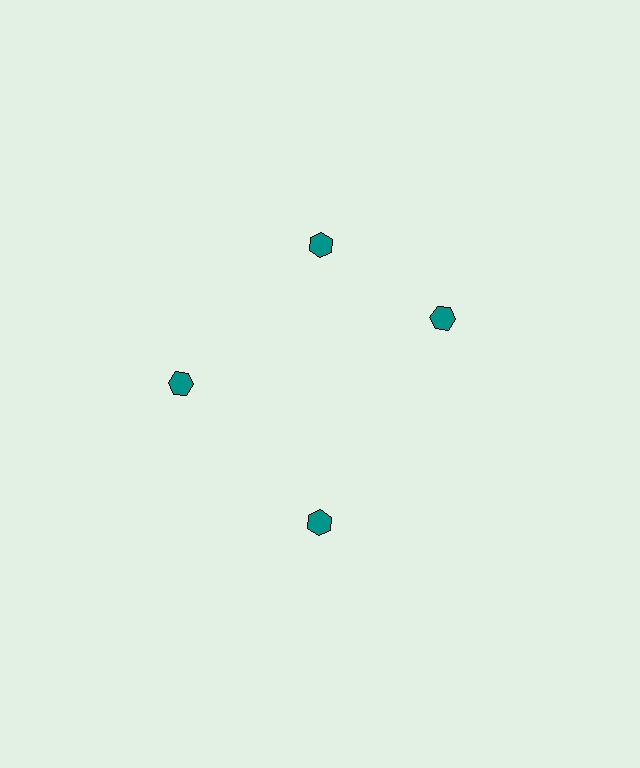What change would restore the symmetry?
The symmetry would be restored by rotating it back into even spacing with its neighbors so that all 4 hexagons sit at equal angles and equal distance from the center.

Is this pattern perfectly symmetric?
No. The 4 teal hexagons are arranged in a ring, but one element near the 3 o'clock position is rotated out of alignment along the ring, breaking the 4-fold rotational symmetry.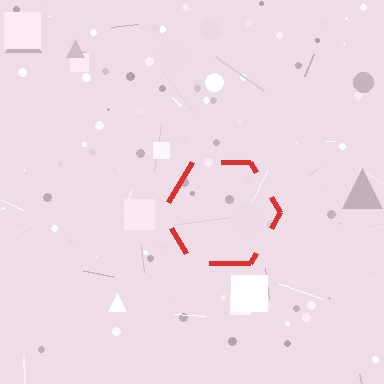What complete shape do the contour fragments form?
The contour fragments form a hexagon.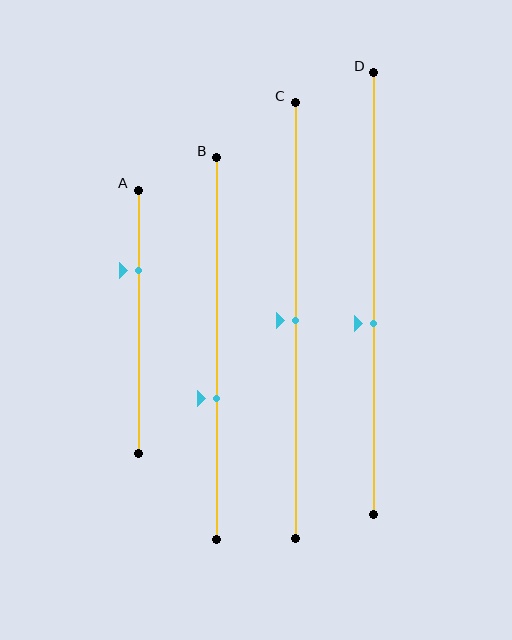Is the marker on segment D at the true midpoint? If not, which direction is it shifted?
No, the marker on segment D is shifted downward by about 7% of the segment length.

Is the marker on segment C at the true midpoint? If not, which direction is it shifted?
Yes, the marker on segment C is at the true midpoint.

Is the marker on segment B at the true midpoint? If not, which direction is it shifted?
No, the marker on segment B is shifted downward by about 13% of the segment length.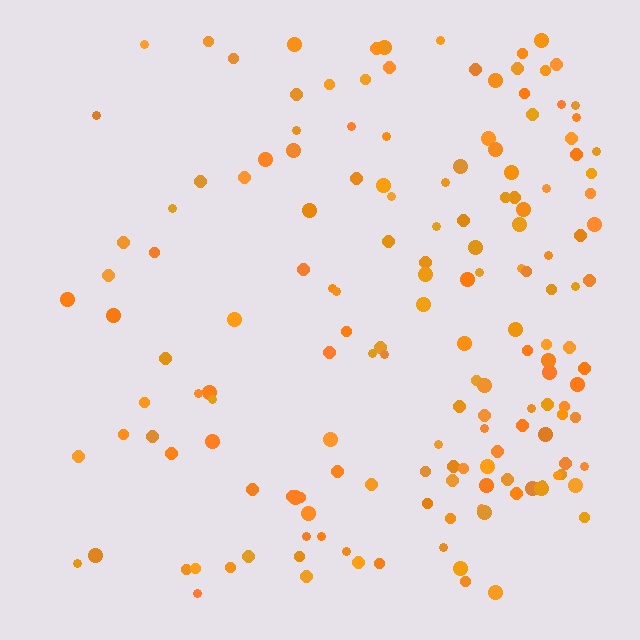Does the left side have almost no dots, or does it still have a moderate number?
Still a moderate number, just noticeably fewer than the right.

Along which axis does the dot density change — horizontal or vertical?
Horizontal.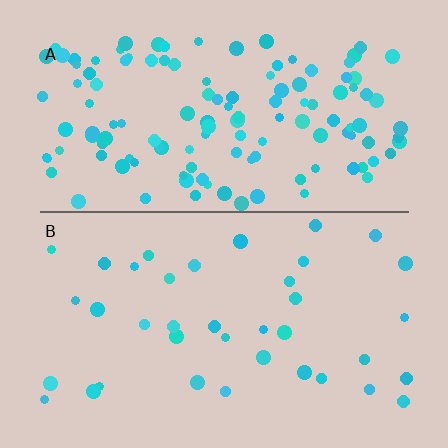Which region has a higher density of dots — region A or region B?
A (the top).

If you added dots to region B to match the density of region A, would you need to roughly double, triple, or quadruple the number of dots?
Approximately triple.